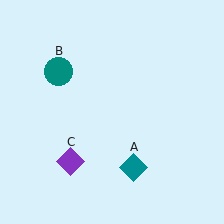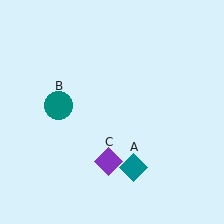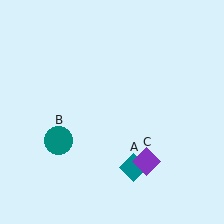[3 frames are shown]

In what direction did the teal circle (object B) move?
The teal circle (object B) moved down.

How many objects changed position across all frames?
2 objects changed position: teal circle (object B), purple diamond (object C).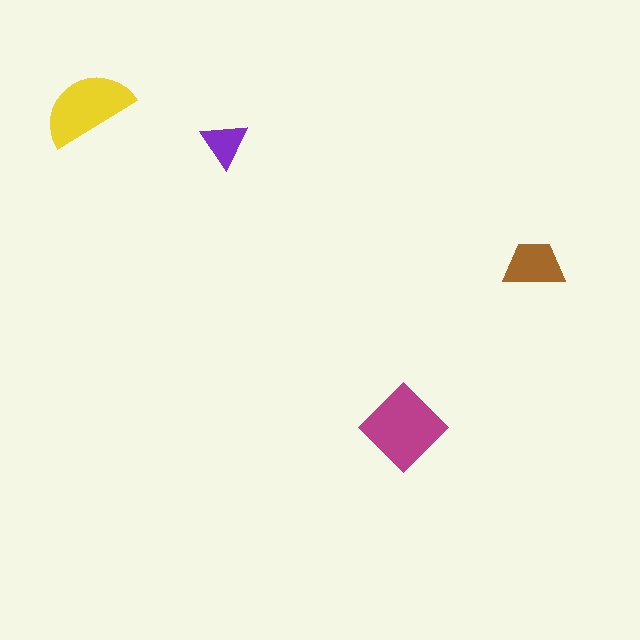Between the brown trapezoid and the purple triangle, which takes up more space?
The brown trapezoid.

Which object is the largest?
The magenta diamond.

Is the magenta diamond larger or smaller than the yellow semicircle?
Larger.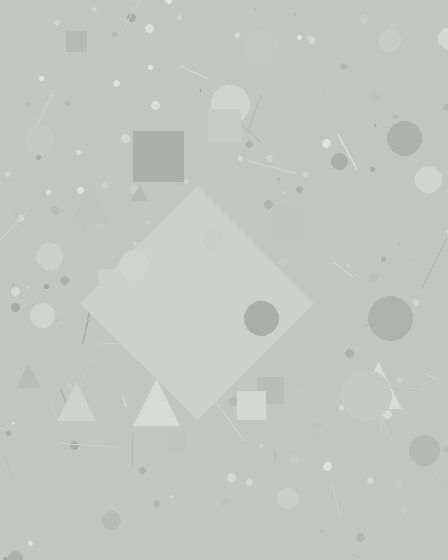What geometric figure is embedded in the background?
A diamond is embedded in the background.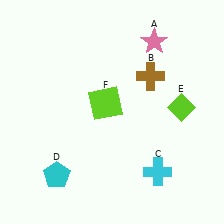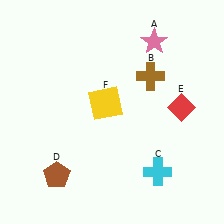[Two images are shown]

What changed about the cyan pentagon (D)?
In Image 1, D is cyan. In Image 2, it changed to brown.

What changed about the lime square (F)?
In Image 1, F is lime. In Image 2, it changed to yellow.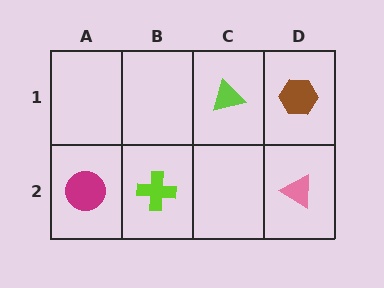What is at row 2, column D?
A pink triangle.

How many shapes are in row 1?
2 shapes.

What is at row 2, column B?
A lime cross.